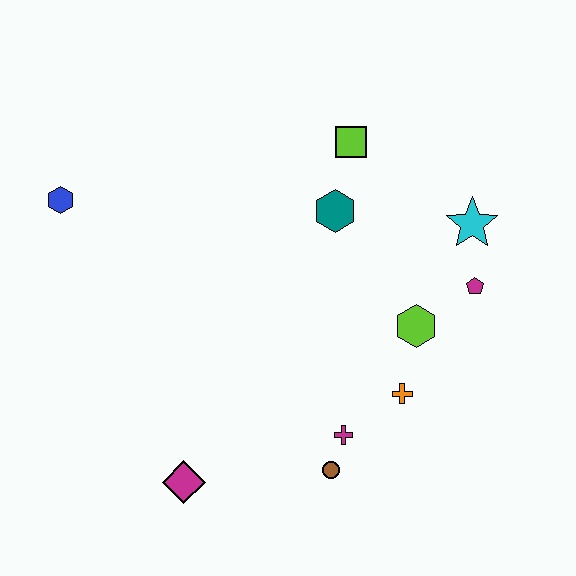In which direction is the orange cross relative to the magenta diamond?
The orange cross is to the right of the magenta diamond.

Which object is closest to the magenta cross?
The brown circle is closest to the magenta cross.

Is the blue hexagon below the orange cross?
No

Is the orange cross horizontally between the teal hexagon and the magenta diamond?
No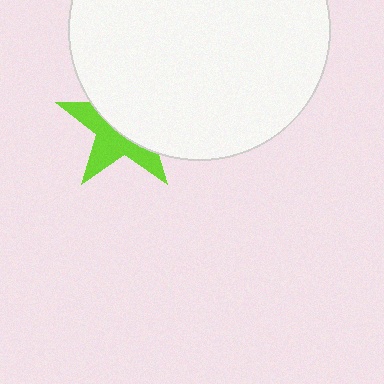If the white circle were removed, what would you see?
You would see the complete lime star.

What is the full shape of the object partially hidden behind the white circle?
The partially hidden object is a lime star.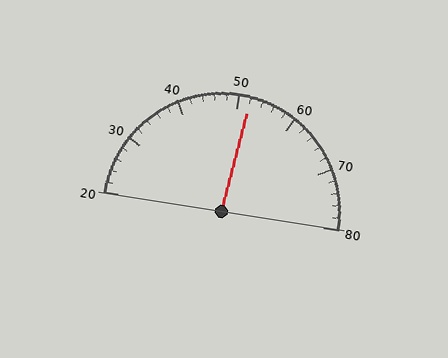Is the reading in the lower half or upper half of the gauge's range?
The reading is in the upper half of the range (20 to 80).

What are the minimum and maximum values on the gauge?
The gauge ranges from 20 to 80.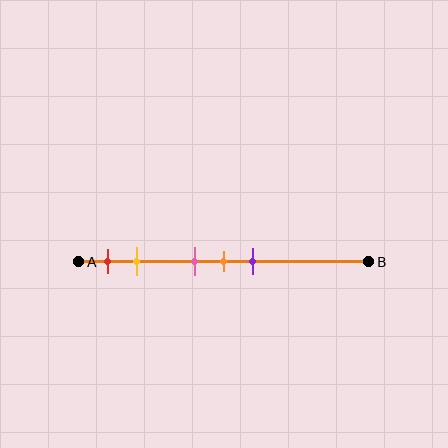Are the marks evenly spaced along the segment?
No, the marks are not evenly spaced.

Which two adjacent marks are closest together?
The pink and orange marks are the closest adjacent pair.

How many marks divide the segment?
There are 5 marks dividing the segment.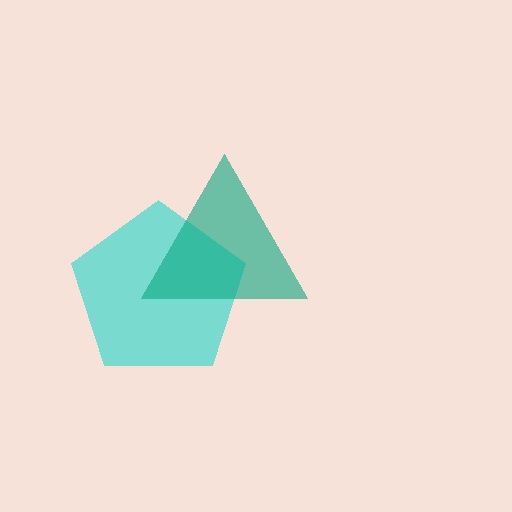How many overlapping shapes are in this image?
There are 2 overlapping shapes in the image.